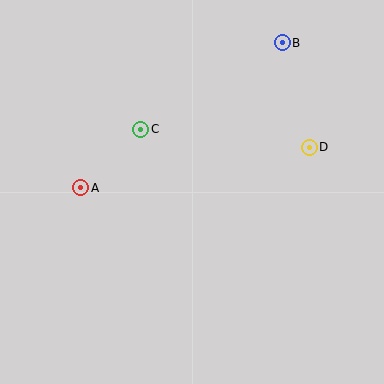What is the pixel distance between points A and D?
The distance between A and D is 232 pixels.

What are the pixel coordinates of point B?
Point B is at (282, 43).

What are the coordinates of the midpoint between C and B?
The midpoint between C and B is at (212, 86).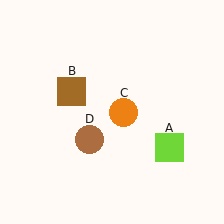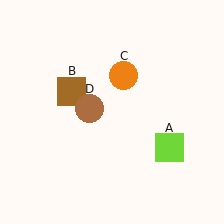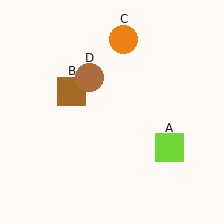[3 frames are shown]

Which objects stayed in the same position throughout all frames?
Lime square (object A) and brown square (object B) remained stationary.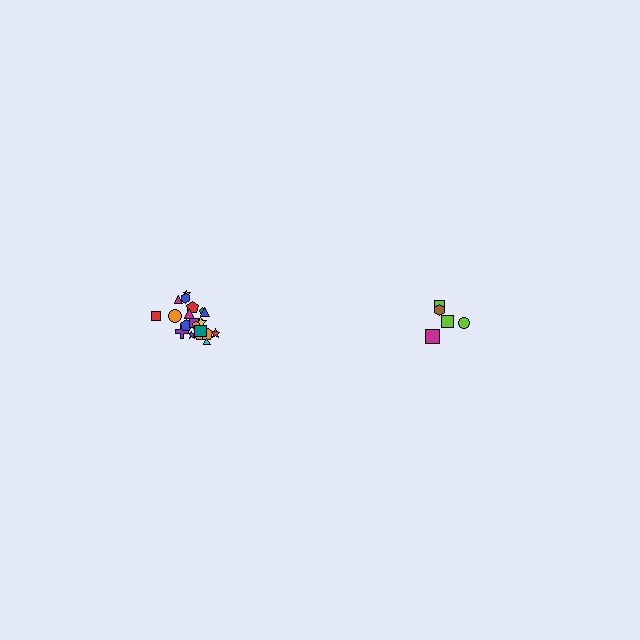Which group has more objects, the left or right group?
The left group.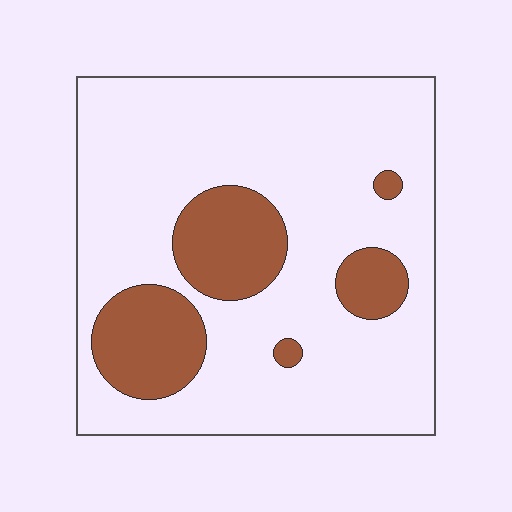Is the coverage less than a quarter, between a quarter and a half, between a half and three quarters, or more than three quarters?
Less than a quarter.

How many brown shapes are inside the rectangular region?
5.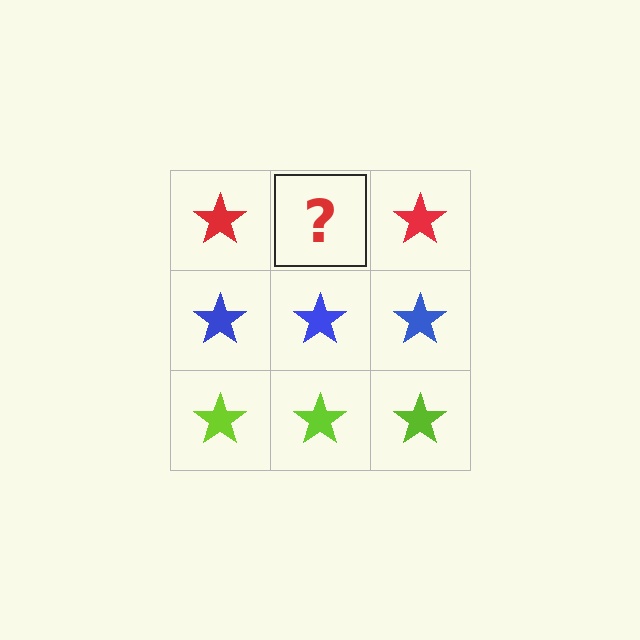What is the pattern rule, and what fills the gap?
The rule is that each row has a consistent color. The gap should be filled with a red star.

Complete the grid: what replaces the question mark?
The question mark should be replaced with a red star.